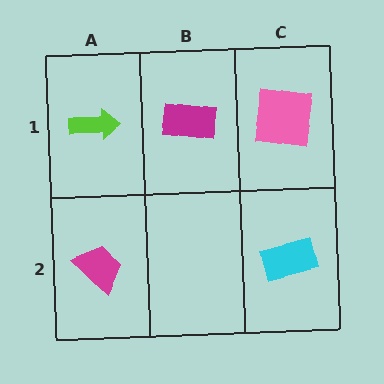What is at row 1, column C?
A pink square.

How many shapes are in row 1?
3 shapes.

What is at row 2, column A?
A magenta trapezoid.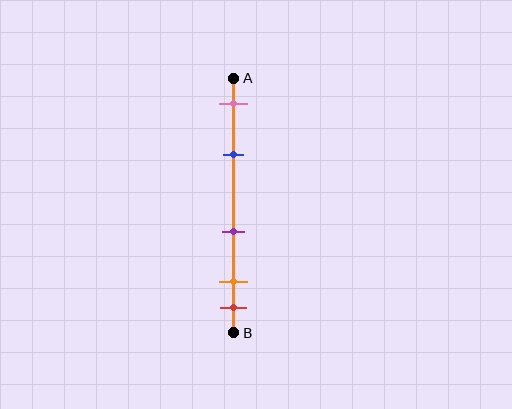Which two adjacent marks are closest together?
The orange and red marks are the closest adjacent pair.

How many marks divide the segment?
There are 5 marks dividing the segment.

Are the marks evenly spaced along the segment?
No, the marks are not evenly spaced.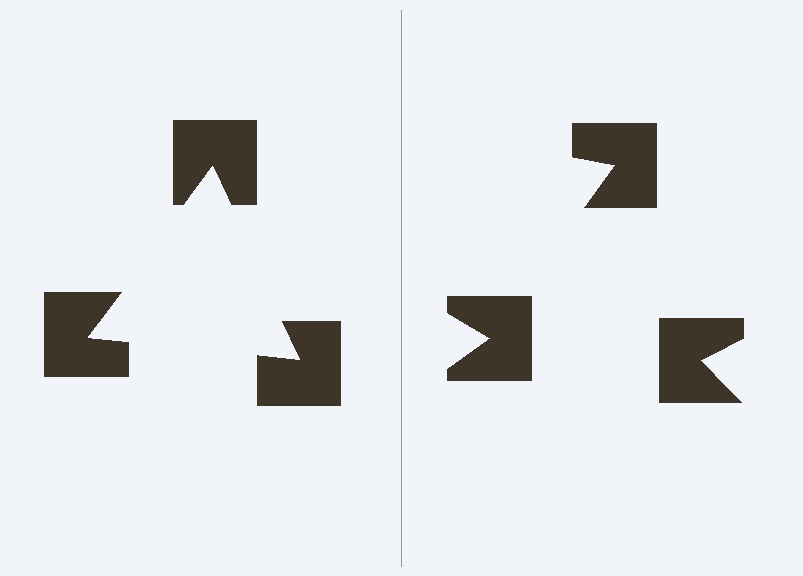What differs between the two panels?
The notched squares are positioned identically on both sides; only the wedge orientations differ. On the left they align to a triangle; on the right they are misaligned.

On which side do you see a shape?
An illusory triangle appears on the left side. On the right side the wedge cuts are rotated, so no coherent shape forms.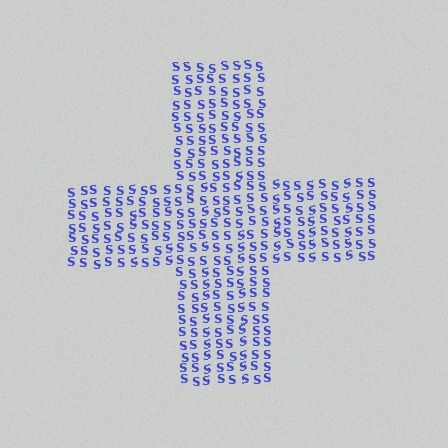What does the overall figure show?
The overall figure shows a cross.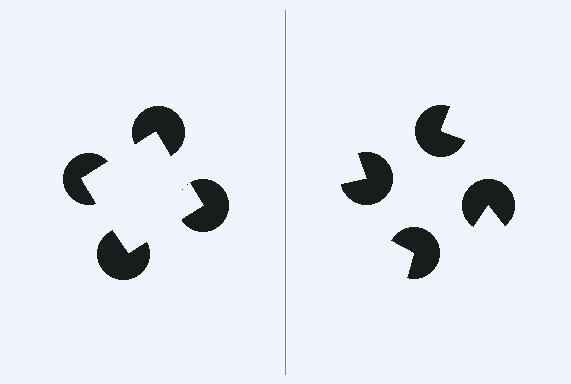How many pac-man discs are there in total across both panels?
8 — 4 on each side.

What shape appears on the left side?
An illusory square.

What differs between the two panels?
The pac-man discs are positioned identically on both sides; only the wedge orientations differ. On the left they align to a square; on the right they are misaligned.